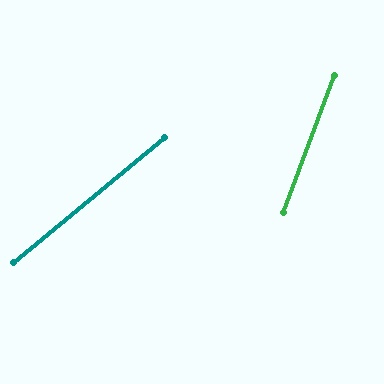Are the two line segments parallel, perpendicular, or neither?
Neither parallel nor perpendicular — they differ by about 30°.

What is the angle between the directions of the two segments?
Approximately 30 degrees.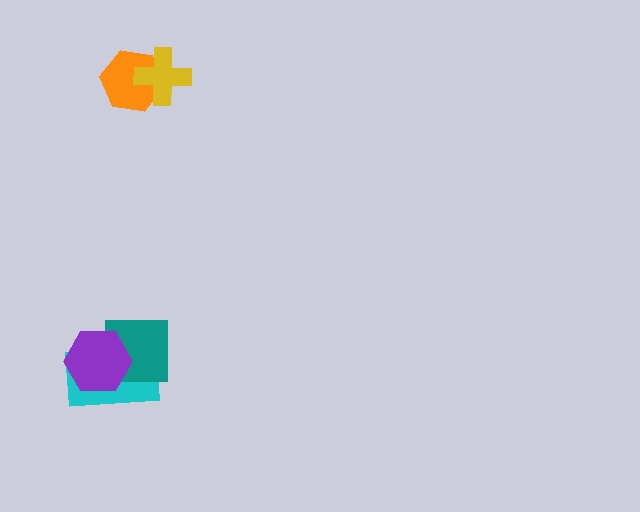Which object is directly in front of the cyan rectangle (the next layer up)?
The teal square is directly in front of the cyan rectangle.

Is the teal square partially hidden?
Yes, it is partially covered by another shape.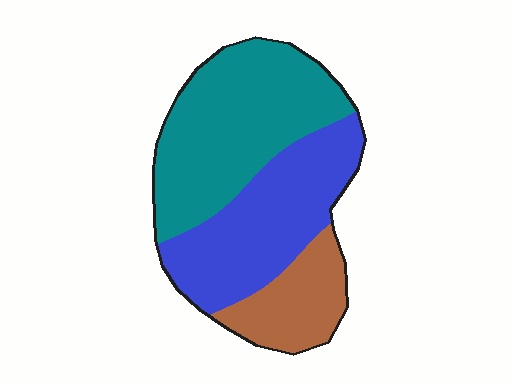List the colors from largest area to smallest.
From largest to smallest: teal, blue, brown.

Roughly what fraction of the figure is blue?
Blue takes up about three eighths (3/8) of the figure.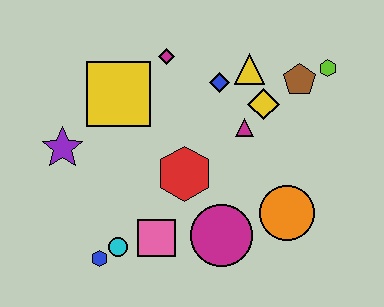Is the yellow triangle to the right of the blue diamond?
Yes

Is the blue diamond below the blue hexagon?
No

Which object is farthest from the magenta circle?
The lime hexagon is farthest from the magenta circle.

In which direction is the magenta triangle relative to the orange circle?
The magenta triangle is above the orange circle.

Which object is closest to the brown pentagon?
The lime hexagon is closest to the brown pentagon.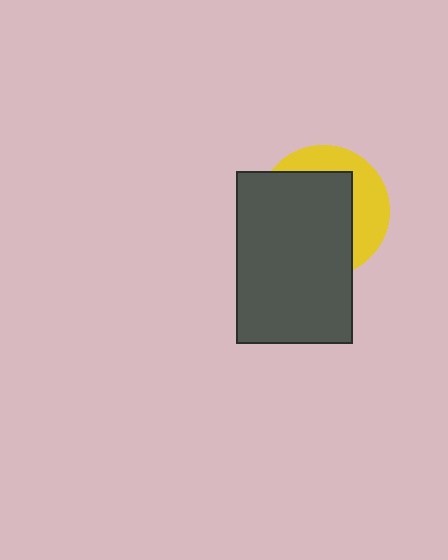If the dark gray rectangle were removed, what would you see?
You would see the complete yellow circle.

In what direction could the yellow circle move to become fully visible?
The yellow circle could move toward the upper-right. That would shift it out from behind the dark gray rectangle entirely.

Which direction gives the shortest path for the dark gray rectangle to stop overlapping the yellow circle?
Moving toward the lower-left gives the shortest separation.